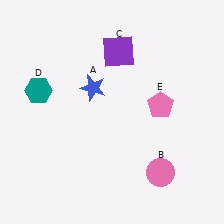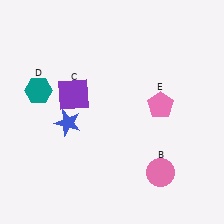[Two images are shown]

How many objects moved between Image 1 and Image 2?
2 objects moved between the two images.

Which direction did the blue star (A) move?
The blue star (A) moved down.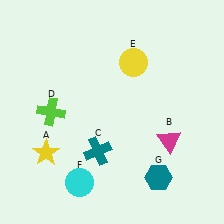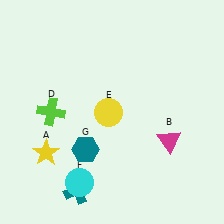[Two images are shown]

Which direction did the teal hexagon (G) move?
The teal hexagon (G) moved left.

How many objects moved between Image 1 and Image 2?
3 objects moved between the two images.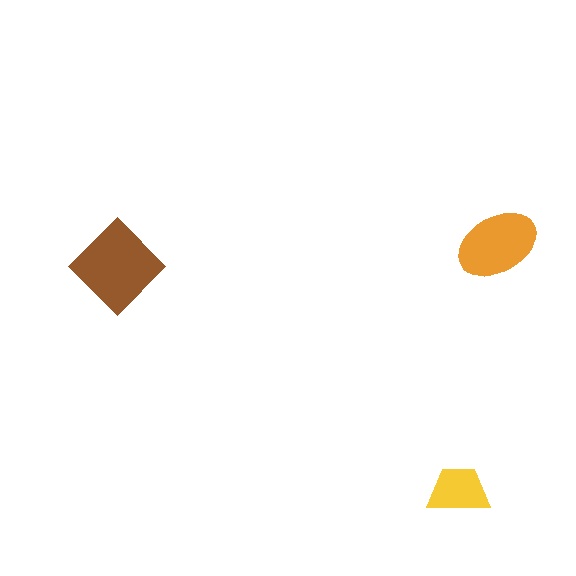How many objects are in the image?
There are 3 objects in the image.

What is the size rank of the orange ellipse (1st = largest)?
2nd.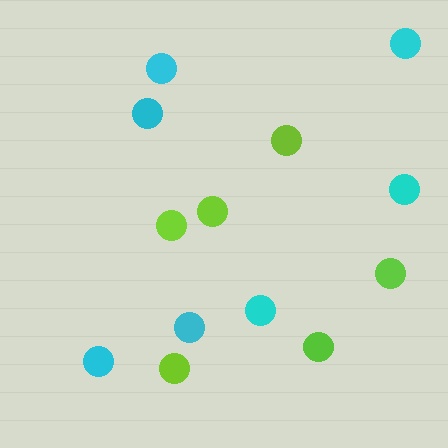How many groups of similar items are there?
There are 2 groups: one group of cyan circles (7) and one group of lime circles (6).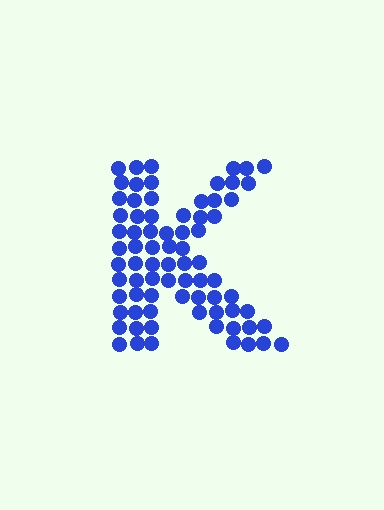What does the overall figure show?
The overall figure shows the letter K.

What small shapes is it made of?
It is made of small circles.